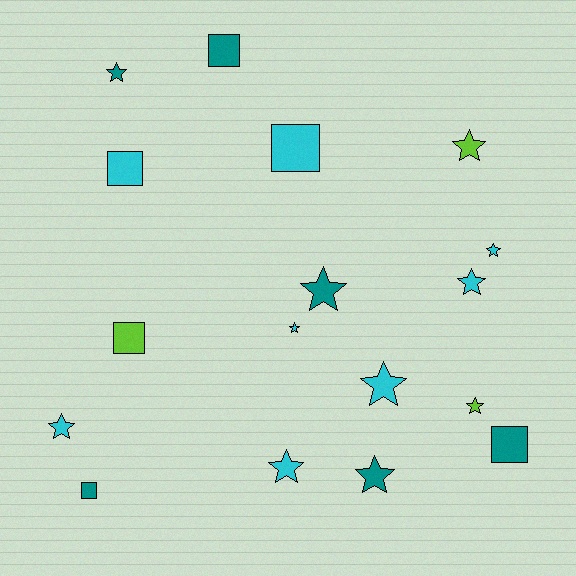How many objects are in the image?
There are 17 objects.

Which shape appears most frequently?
Star, with 11 objects.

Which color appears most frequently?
Cyan, with 8 objects.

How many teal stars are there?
There are 3 teal stars.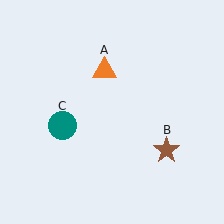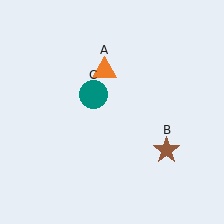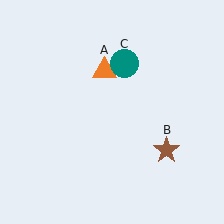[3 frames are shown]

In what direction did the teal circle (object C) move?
The teal circle (object C) moved up and to the right.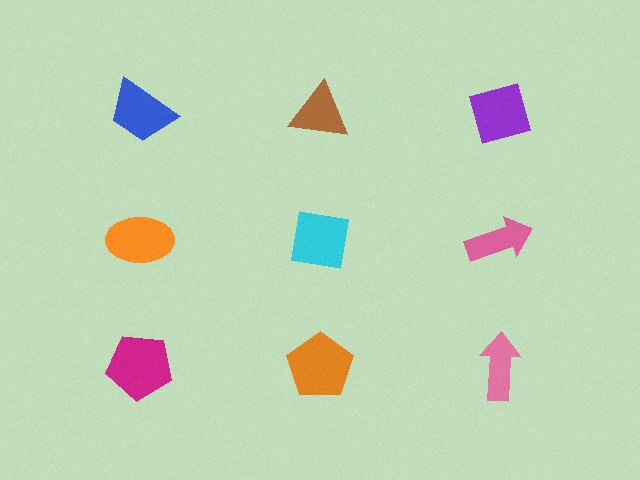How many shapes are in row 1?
3 shapes.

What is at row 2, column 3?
A pink arrow.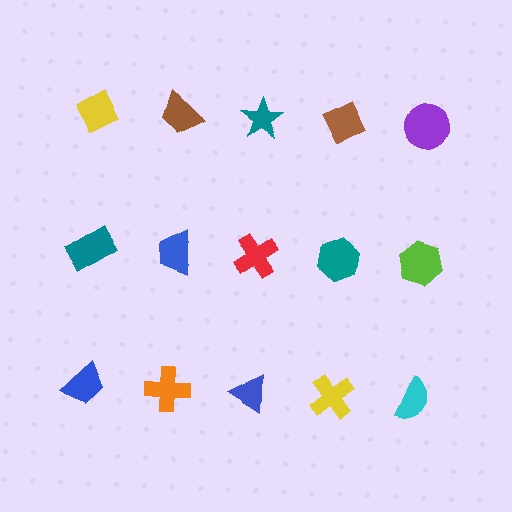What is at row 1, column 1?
A yellow diamond.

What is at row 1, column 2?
A brown trapezoid.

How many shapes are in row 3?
5 shapes.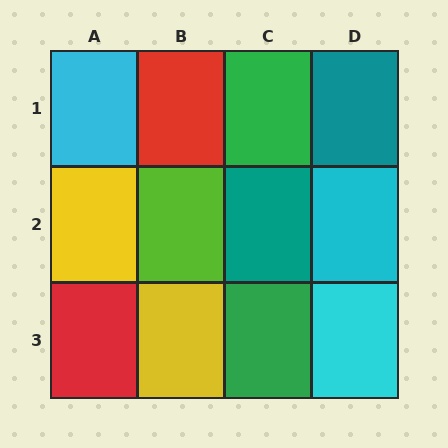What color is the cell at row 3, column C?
Green.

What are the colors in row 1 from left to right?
Cyan, red, green, teal.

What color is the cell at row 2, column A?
Yellow.